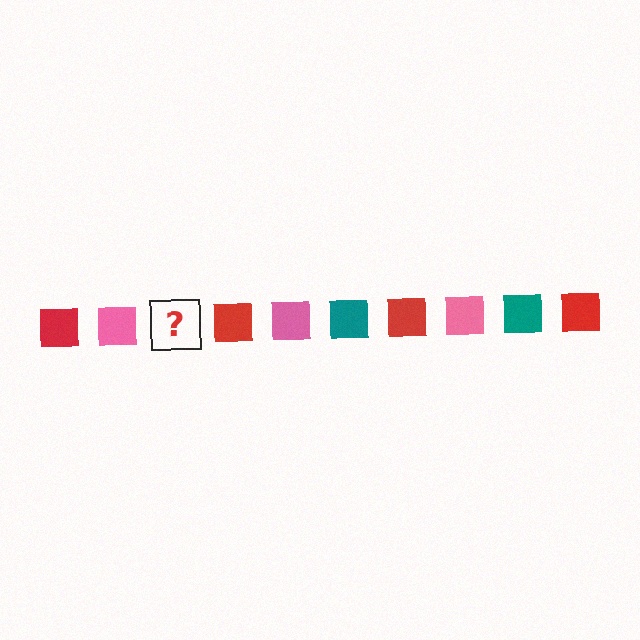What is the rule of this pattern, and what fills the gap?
The rule is that the pattern cycles through red, pink, teal squares. The gap should be filled with a teal square.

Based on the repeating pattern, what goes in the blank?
The blank should be a teal square.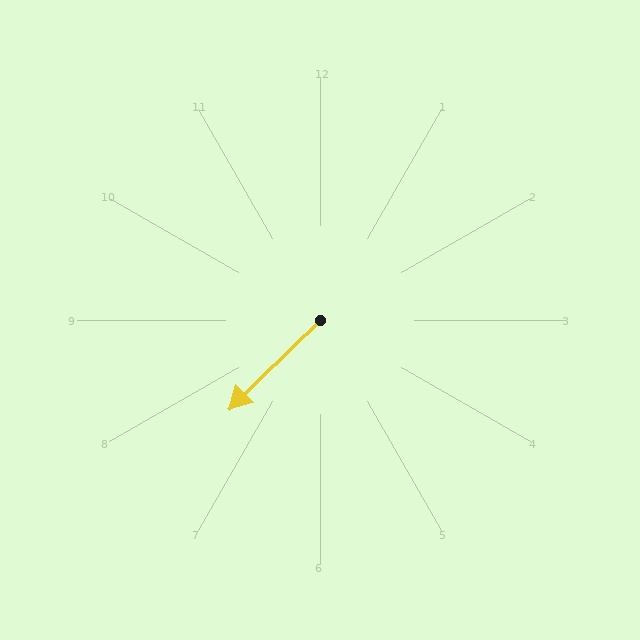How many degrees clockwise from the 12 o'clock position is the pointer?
Approximately 226 degrees.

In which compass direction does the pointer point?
Southwest.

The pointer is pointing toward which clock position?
Roughly 8 o'clock.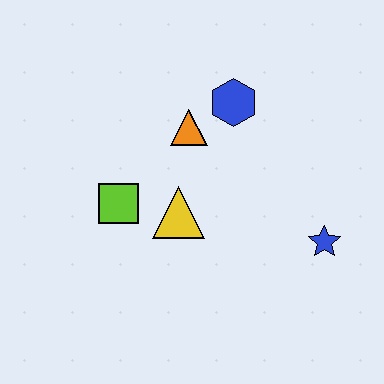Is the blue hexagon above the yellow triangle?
Yes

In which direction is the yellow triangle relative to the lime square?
The yellow triangle is to the right of the lime square.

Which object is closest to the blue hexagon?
The orange triangle is closest to the blue hexagon.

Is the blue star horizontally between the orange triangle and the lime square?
No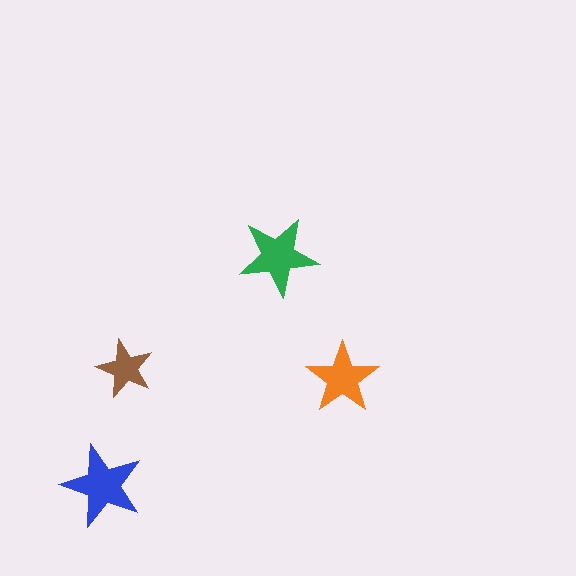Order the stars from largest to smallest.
the blue one, the green one, the orange one, the brown one.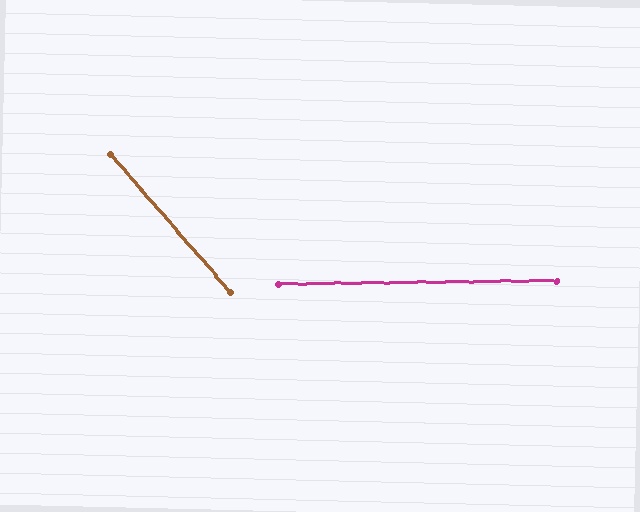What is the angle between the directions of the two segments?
Approximately 50 degrees.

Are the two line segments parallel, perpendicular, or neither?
Neither parallel nor perpendicular — they differ by about 50°.